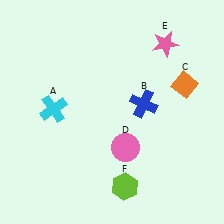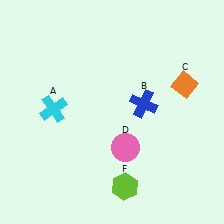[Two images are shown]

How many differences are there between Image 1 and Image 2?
There is 1 difference between the two images.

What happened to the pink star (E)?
The pink star (E) was removed in Image 2. It was in the top-right area of Image 1.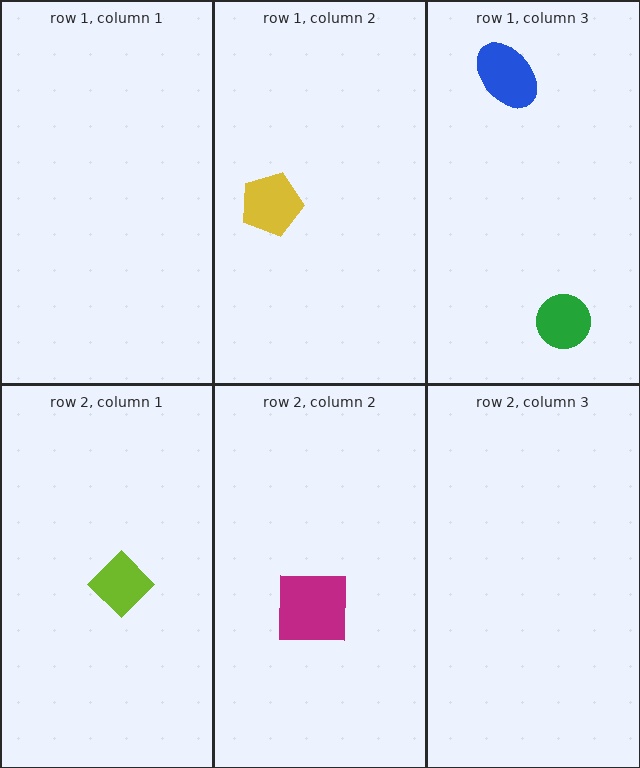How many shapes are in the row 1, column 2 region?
1.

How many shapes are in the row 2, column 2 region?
1.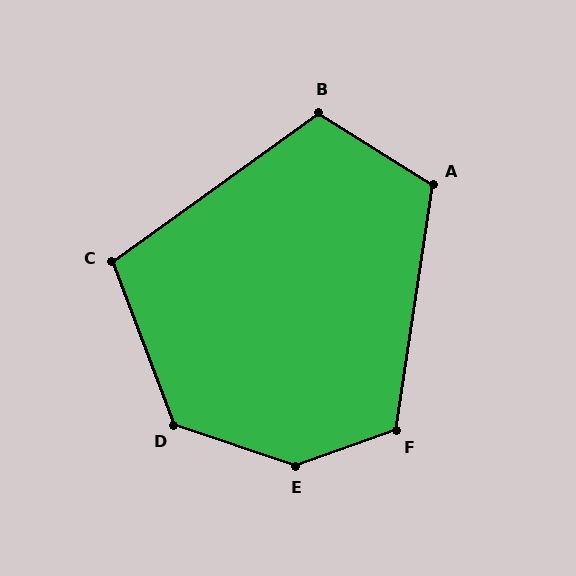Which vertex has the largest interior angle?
E, at approximately 141 degrees.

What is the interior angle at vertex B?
Approximately 112 degrees (obtuse).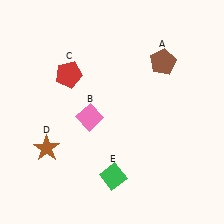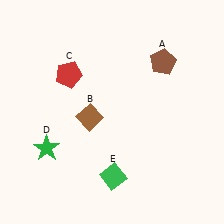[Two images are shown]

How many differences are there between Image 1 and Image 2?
There are 2 differences between the two images.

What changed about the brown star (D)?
In Image 1, D is brown. In Image 2, it changed to green.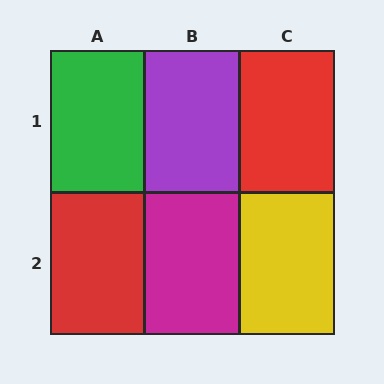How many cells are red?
2 cells are red.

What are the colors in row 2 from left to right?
Red, magenta, yellow.